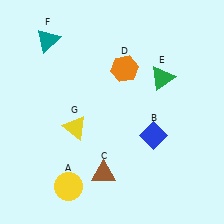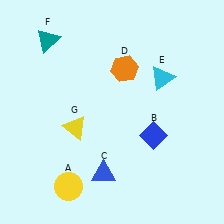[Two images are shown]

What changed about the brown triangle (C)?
In Image 1, C is brown. In Image 2, it changed to blue.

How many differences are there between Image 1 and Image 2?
There are 2 differences between the two images.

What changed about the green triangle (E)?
In Image 1, E is green. In Image 2, it changed to cyan.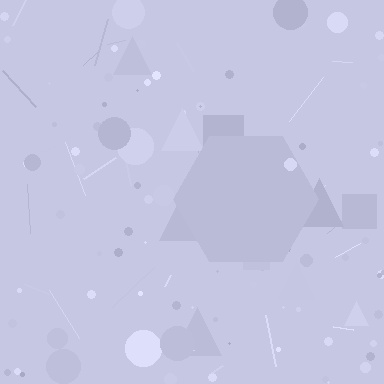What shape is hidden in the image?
A hexagon is hidden in the image.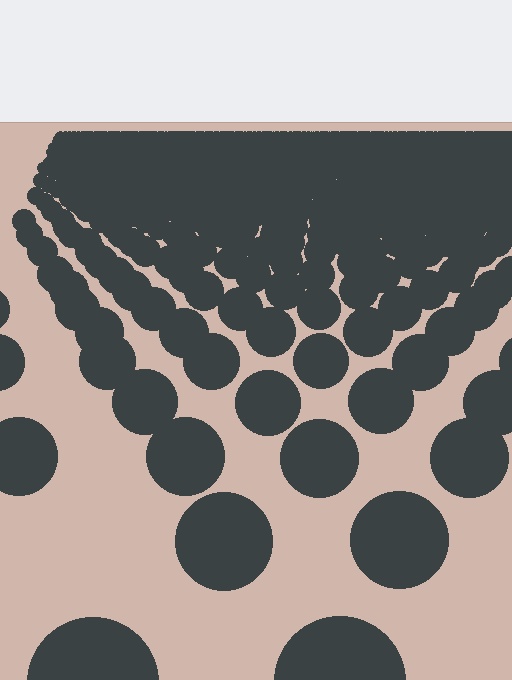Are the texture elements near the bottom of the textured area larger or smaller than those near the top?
Larger. Near the bottom, elements are closer to the viewer and appear at a bigger on-screen size.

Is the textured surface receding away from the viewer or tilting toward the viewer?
The surface is receding away from the viewer. Texture elements get smaller and denser toward the top.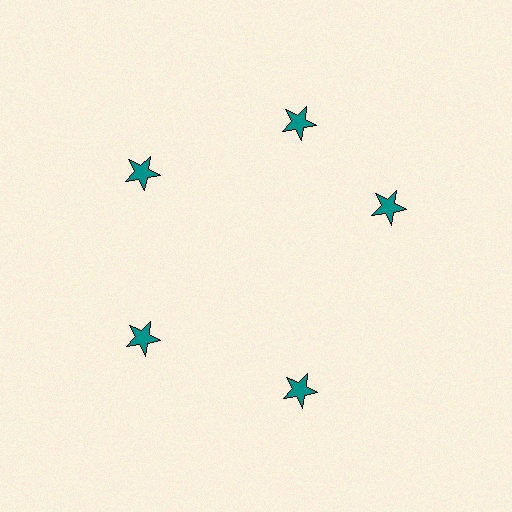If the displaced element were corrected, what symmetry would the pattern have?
It would have 5-fold rotational symmetry — the pattern would map onto itself every 72 degrees.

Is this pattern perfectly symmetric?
No. The 5 teal stars are arranged in a ring, but one element near the 3 o'clock position is rotated out of alignment along the ring, breaking the 5-fold rotational symmetry.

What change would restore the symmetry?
The symmetry would be restored by rotating it back into even spacing with its neighbors so that all 5 stars sit at equal angles and equal distance from the center.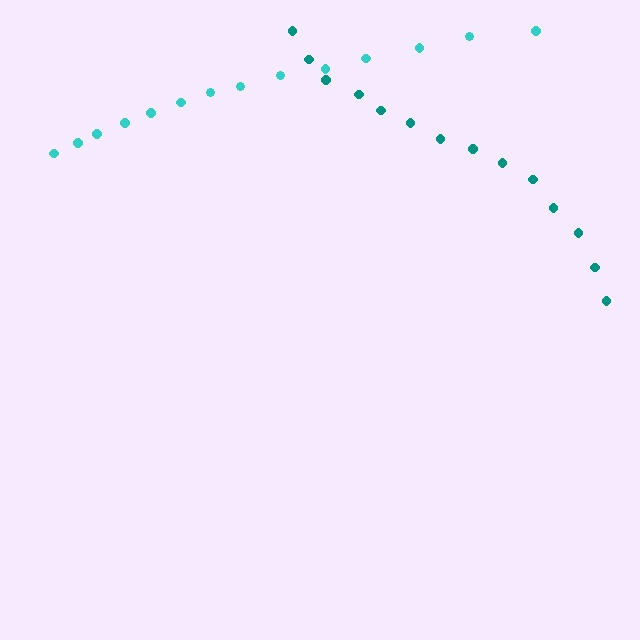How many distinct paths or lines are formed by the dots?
There are 2 distinct paths.